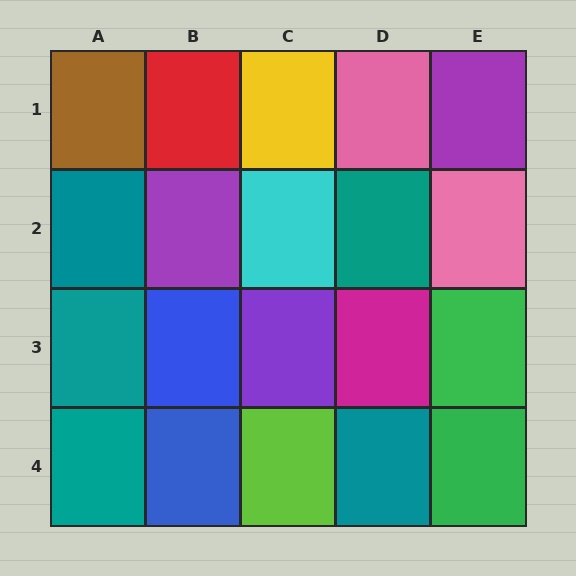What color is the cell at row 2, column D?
Teal.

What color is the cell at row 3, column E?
Green.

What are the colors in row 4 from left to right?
Teal, blue, lime, teal, green.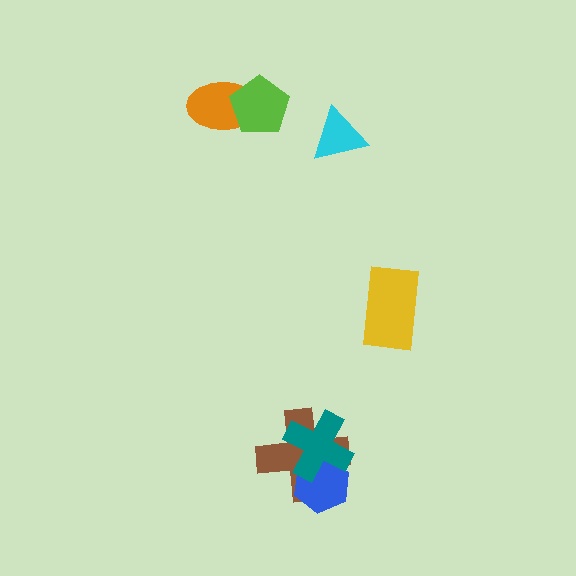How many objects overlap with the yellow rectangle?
0 objects overlap with the yellow rectangle.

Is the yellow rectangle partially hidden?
No, no other shape covers it.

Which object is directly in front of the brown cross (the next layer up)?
The blue hexagon is directly in front of the brown cross.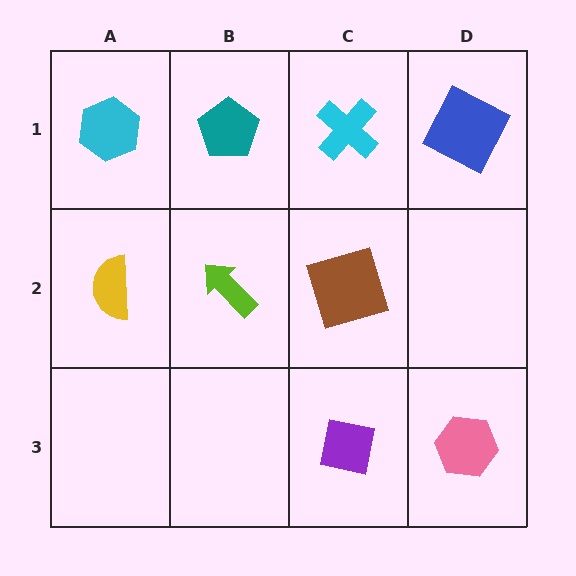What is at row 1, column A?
A cyan hexagon.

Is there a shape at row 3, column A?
No, that cell is empty.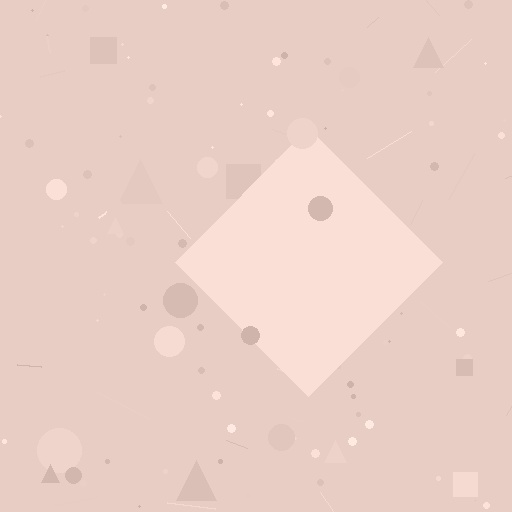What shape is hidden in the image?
A diamond is hidden in the image.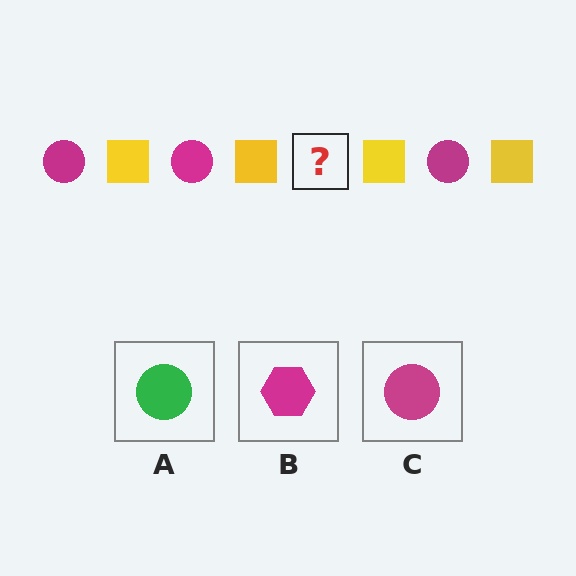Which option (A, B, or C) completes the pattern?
C.